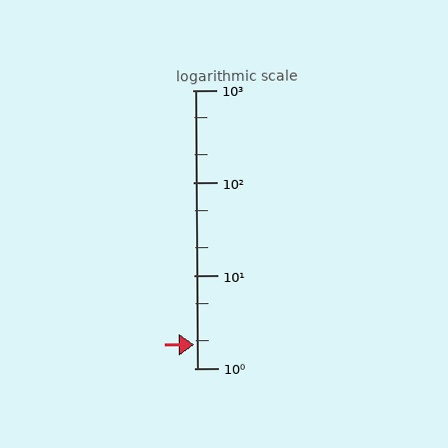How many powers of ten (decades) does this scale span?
The scale spans 3 decades, from 1 to 1000.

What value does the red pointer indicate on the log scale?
The pointer indicates approximately 1.8.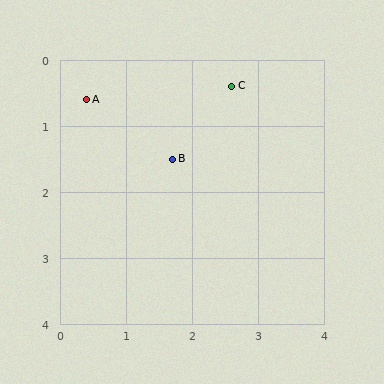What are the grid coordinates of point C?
Point C is at approximately (2.6, 0.4).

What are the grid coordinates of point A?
Point A is at approximately (0.4, 0.6).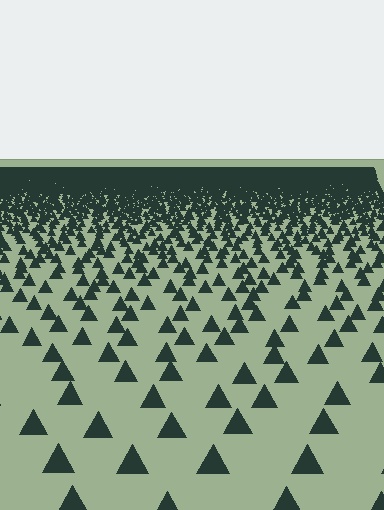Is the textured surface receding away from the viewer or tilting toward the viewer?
The surface is receding away from the viewer. Texture elements get smaller and denser toward the top.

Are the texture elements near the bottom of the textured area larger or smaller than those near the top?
Larger. Near the bottom, elements are closer to the viewer and appear at a bigger on-screen size.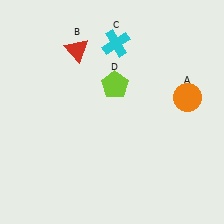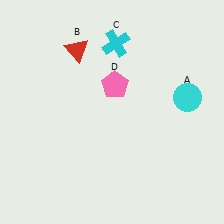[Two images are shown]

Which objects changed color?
A changed from orange to cyan. D changed from lime to pink.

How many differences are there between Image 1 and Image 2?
There are 2 differences between the two images.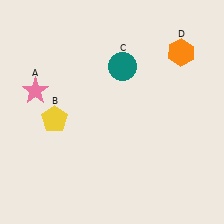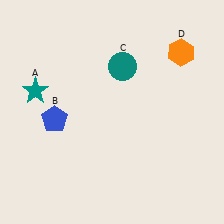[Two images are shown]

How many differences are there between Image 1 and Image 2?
There are 2 differences between the two images.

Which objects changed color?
A changed from pink to teal. B changed from yellow to blue.